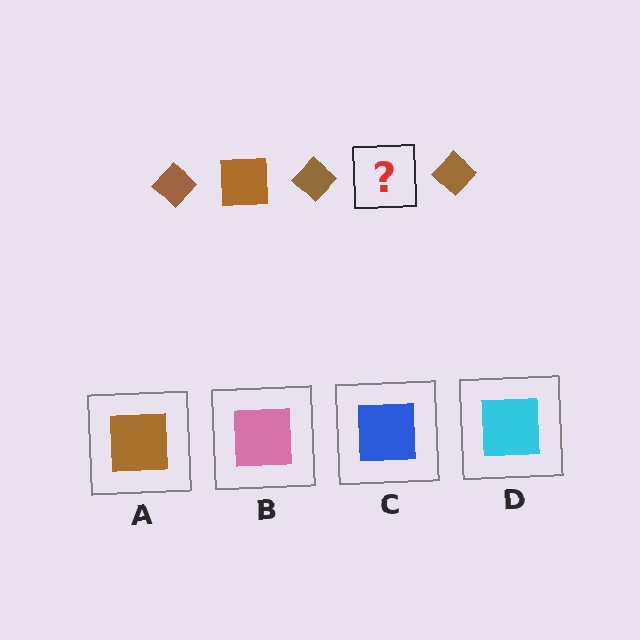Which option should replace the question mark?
Option A.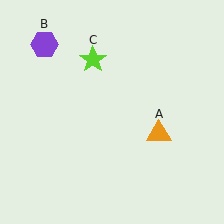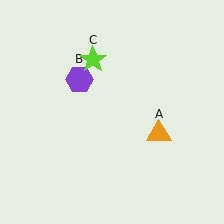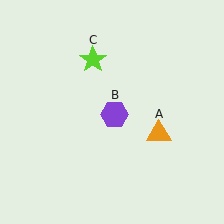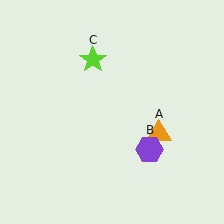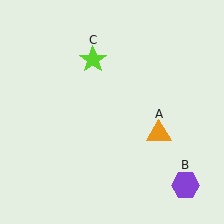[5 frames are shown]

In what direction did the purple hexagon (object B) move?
The purple hexagon (object B) moved down and to the right.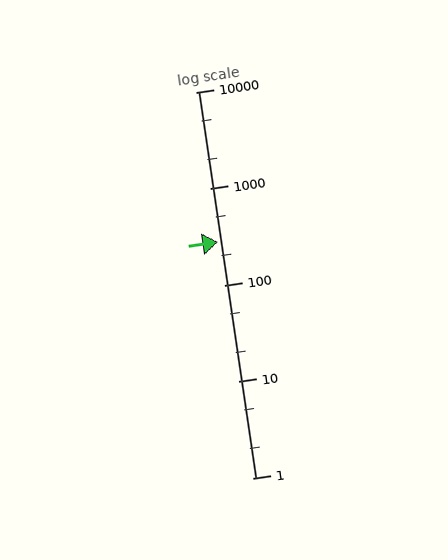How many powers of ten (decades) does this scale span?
The scale spans 4 decades, from 1 to 10000.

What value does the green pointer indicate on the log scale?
The pointer indicates approximately 280.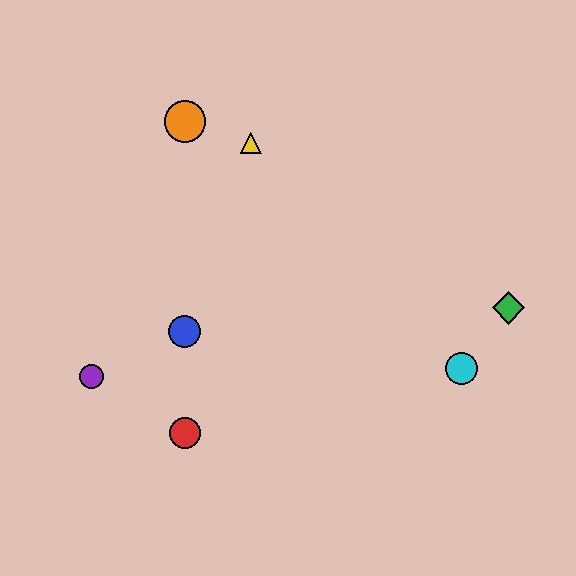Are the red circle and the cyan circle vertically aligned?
No, the red circle is at x≈185 and the cyan circle is at x≈462.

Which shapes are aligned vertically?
The red circle, the blue circle, the orange circle are aligned vertically.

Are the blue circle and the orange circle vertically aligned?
Yes, both are at x≈185.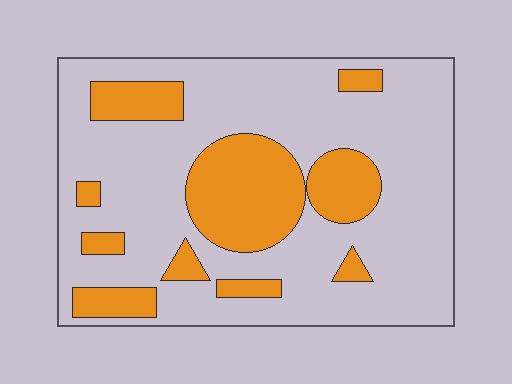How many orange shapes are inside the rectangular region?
10.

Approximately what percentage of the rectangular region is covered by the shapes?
Approximately 25%.